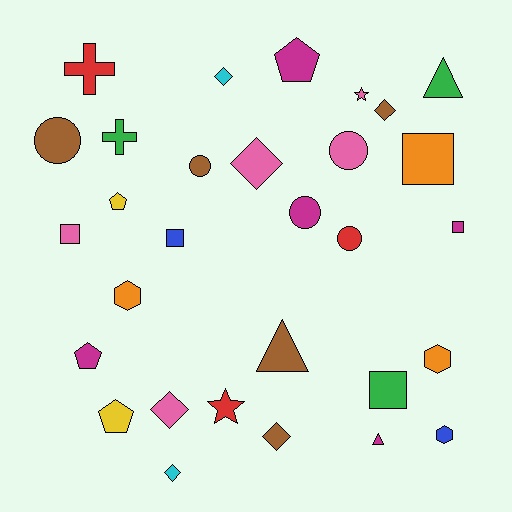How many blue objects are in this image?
There are 2 blue objects.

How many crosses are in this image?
There are 2 crosses.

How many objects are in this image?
There are 30 objects.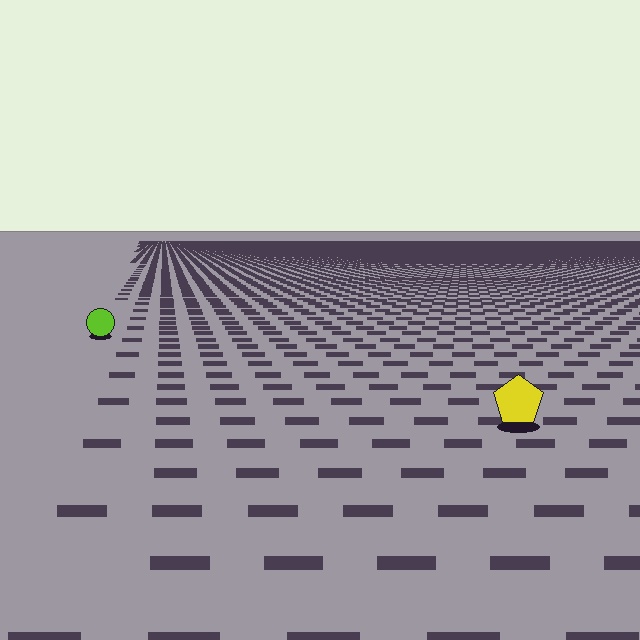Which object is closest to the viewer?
The yellow pentagon is closest. The texture marks near it are larger and more spread out.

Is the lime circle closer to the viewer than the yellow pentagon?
No. The yellow pentagon is closer — you can tell from the texture gradient: the ground texture is coarser near it.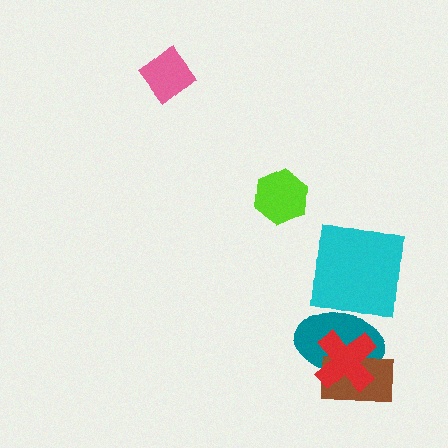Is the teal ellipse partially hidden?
Yes, it is partially covered by another shape.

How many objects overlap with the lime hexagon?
0 objects overlap with the lime hexagon.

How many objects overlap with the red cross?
2 objects overlap with the red cross.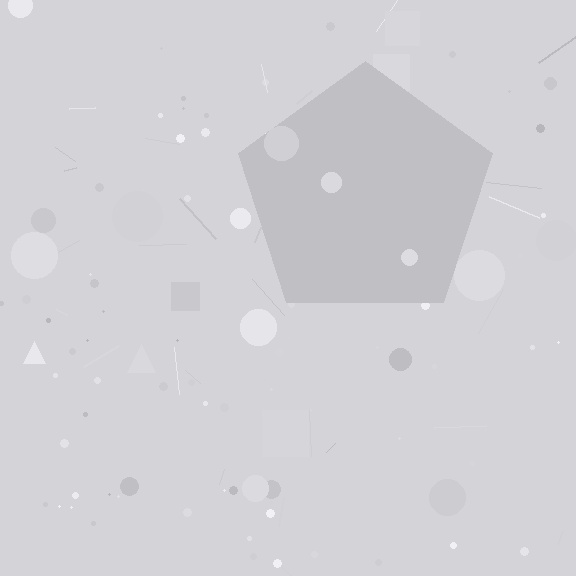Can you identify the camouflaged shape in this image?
The camouflaged shape is a pentagon.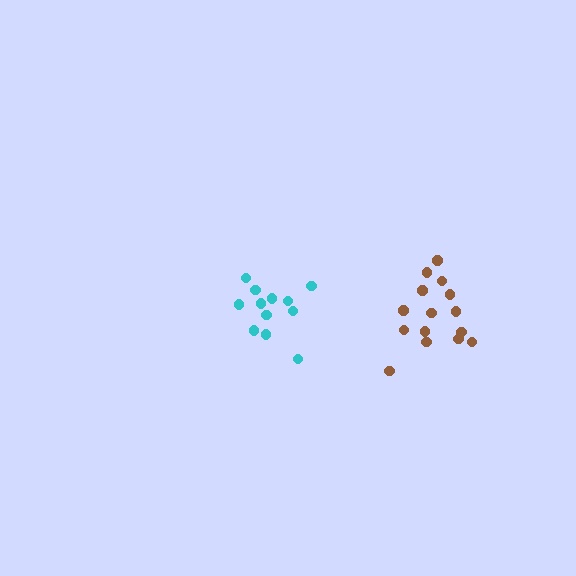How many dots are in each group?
Group 1: 12 dots, Group 2: 15 dots (27 total).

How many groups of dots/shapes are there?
There are 2 groups.